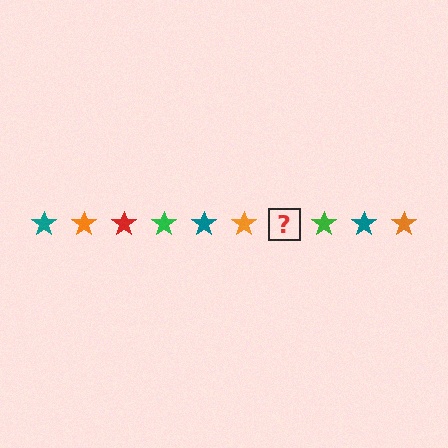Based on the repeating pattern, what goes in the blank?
The blank should be a red star.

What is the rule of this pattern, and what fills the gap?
The rule is that the pattern cycles through teal, orange, red, green stars. The gap should be filled with a red star.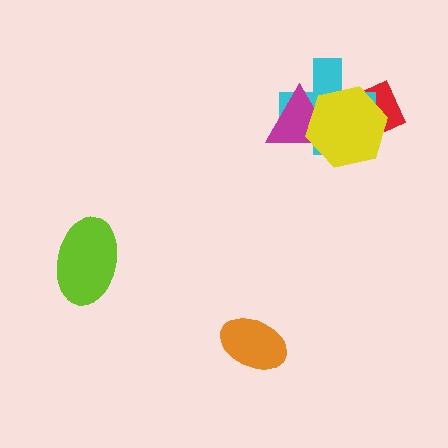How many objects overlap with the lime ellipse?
0 objects overlap with the lime ellipse.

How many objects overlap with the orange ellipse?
0 objects overlap with the orange ellipse.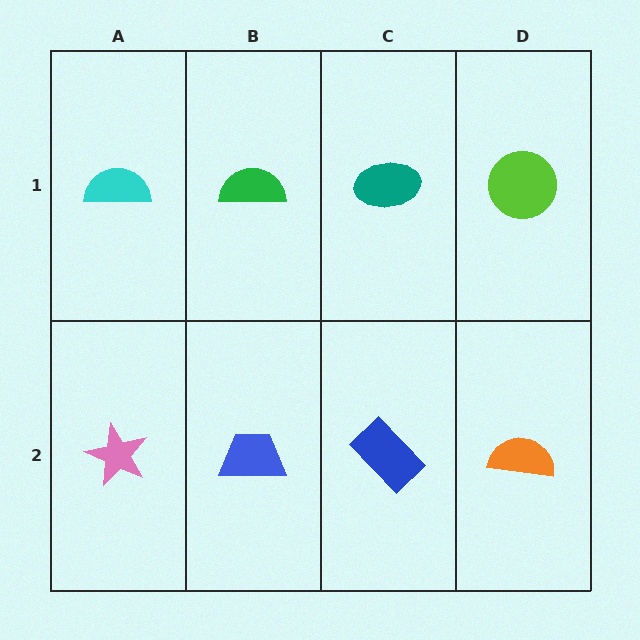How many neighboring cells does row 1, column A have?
2.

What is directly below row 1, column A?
A pink star.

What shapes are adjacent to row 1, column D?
An orange semicircle (row 2, column D), a teal ellipse (row 1, column C).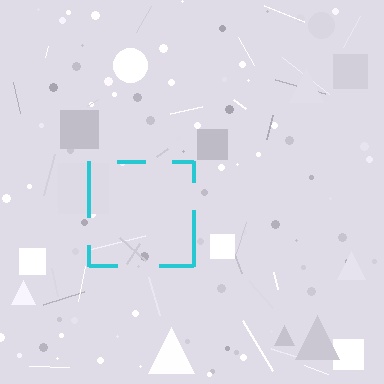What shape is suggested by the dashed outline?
The dashed outline suggests a square.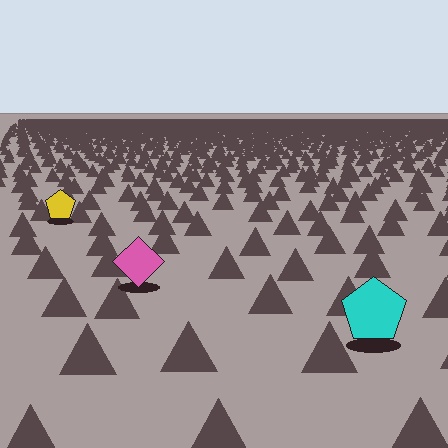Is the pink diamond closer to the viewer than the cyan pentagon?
No. The cyan pentagon is closer — you can tell from the texture gradient: the ground texture is coarser near it.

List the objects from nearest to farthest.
From nearest to farthest: the cyan pentagon, the pink diamond, the yellow pentagon.